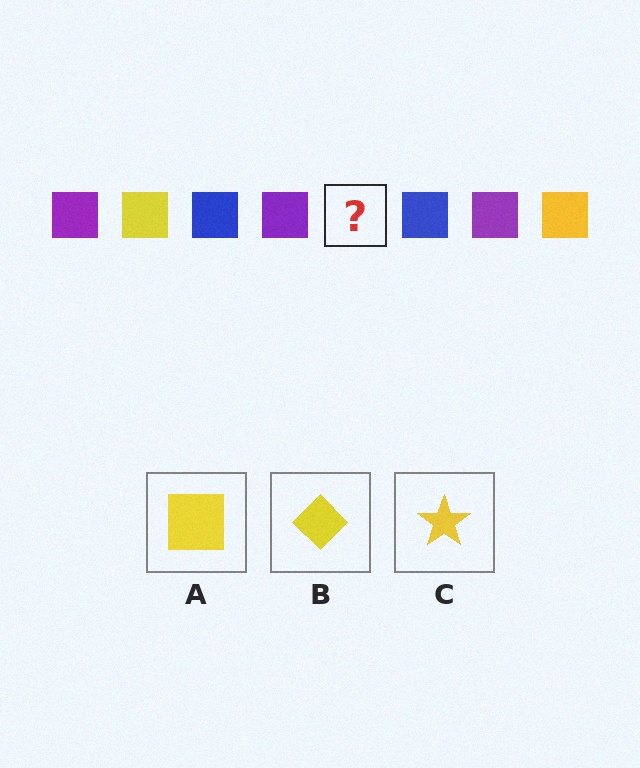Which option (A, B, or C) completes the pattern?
A.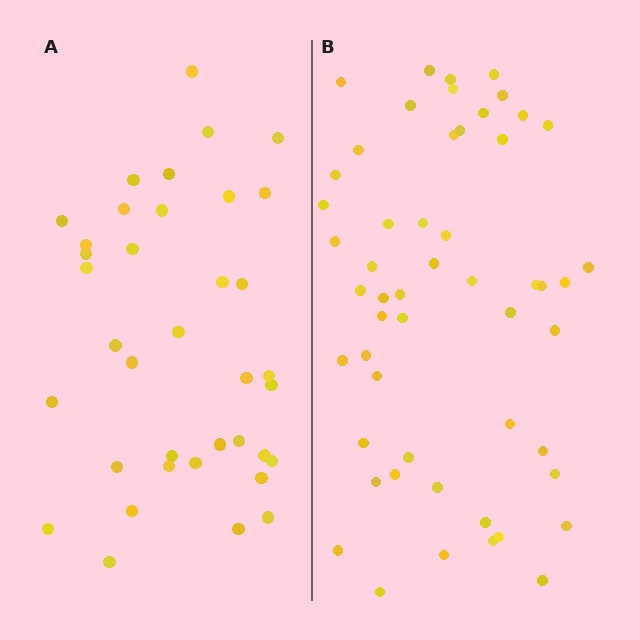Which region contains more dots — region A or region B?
Region B (the right region) has more dots.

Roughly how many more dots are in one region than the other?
Region B has approximately 15 more dots than region A.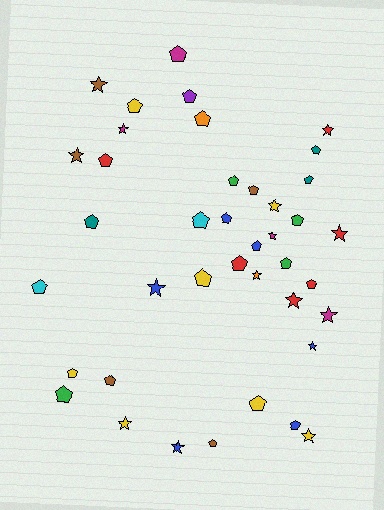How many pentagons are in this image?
There are 25 pentagons.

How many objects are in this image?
There are 40 objects.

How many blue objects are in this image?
There are 6 blue objects.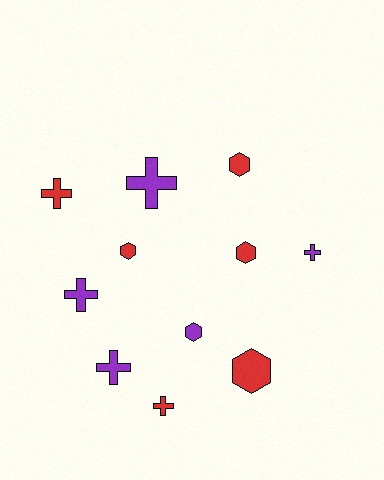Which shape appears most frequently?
Cross, with 6 objects.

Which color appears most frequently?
Red, with 6 objects.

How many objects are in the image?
There are 11 objects.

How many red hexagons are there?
There are 4 red hexagons.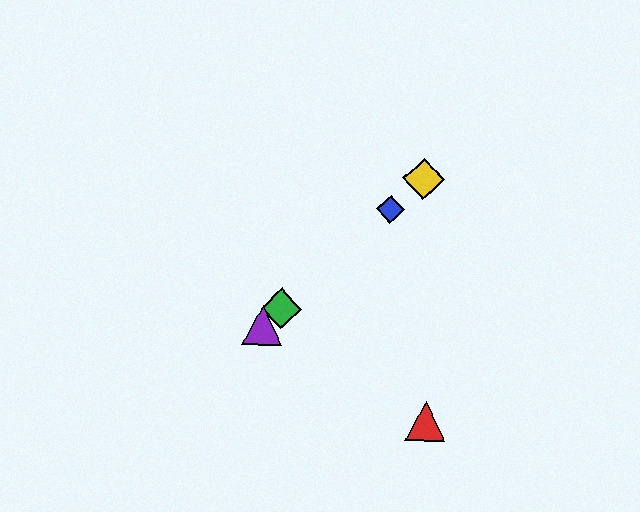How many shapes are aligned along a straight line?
4 shapes (the blue diamond, the green diamond, the yellow diamond, the purple triangle) are aligned along a straight line.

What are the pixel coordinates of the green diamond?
The green diamond is at (281, 308).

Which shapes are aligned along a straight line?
The blue diamond, the green diamond, the yellow diamond, the purple triangle are aligned along a straight line.